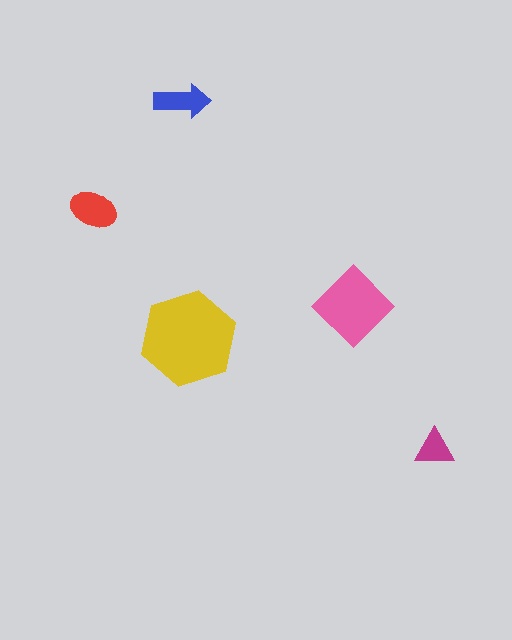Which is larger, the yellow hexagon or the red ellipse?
The yellow hexagon.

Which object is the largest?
The yellow hexagon.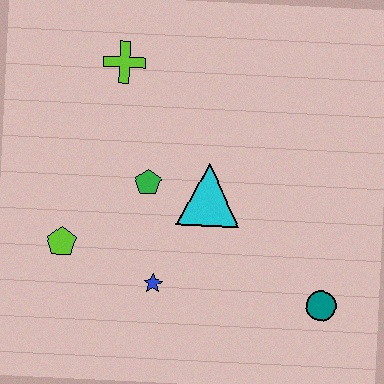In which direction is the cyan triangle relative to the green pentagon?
The cyan triangle is to the right of the green pentagon.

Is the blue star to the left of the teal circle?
Yes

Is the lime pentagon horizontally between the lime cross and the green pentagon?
No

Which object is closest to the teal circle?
The cyan triangle is closest to the teal circle.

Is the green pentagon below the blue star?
No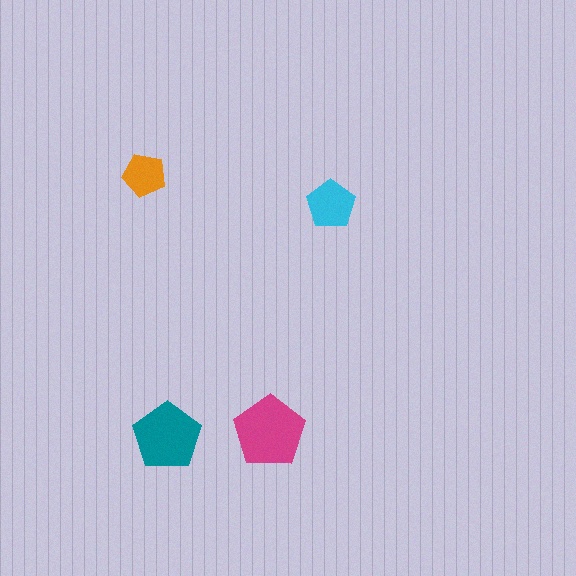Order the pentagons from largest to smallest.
the magenta one, the teal one, the cyan one, the orange one.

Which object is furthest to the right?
The cyan pentagon is rightmost.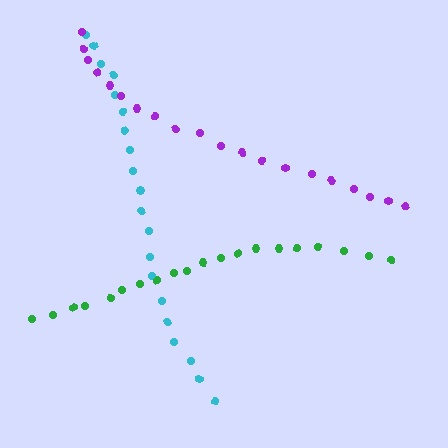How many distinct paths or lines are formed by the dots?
There are 3 distinct paths.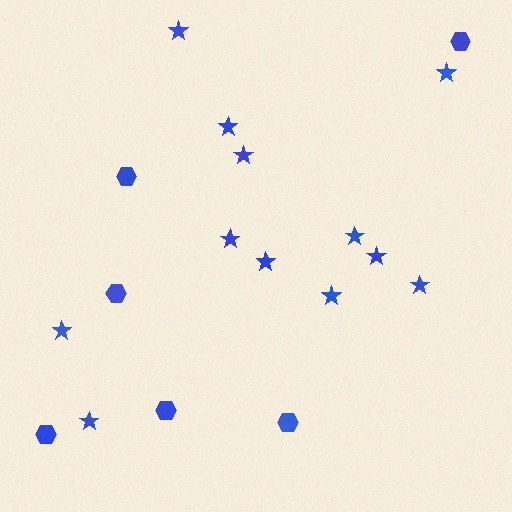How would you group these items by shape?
There are 2 groups: one group of stars (12) and one group of hexagons (6).